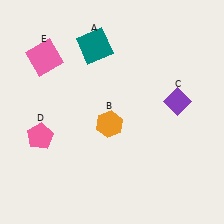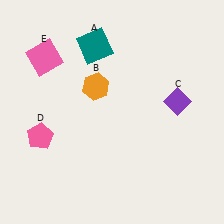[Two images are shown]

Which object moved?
The orange hexagon (B) moved up.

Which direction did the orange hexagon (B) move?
The orange hexagon (B) moved up.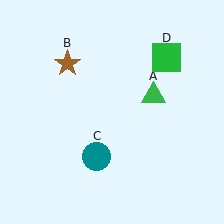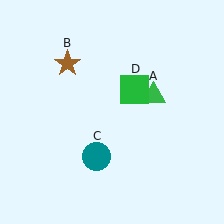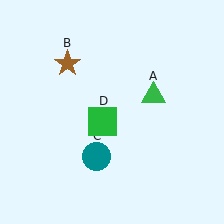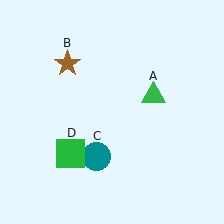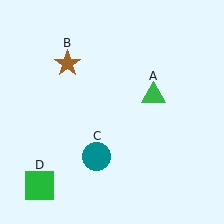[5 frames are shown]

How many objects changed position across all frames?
1 object changed position: green square (object D).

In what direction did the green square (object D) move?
The green square (object D) moved down and to the left.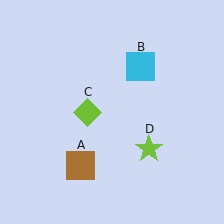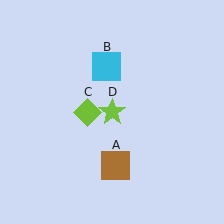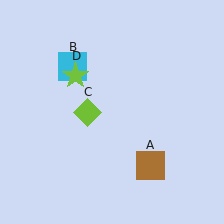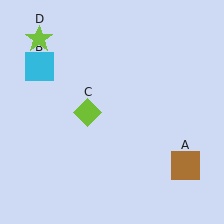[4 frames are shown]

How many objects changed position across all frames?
3 objects changed position: brown square (object A), cyan square (object B), lime star (object D).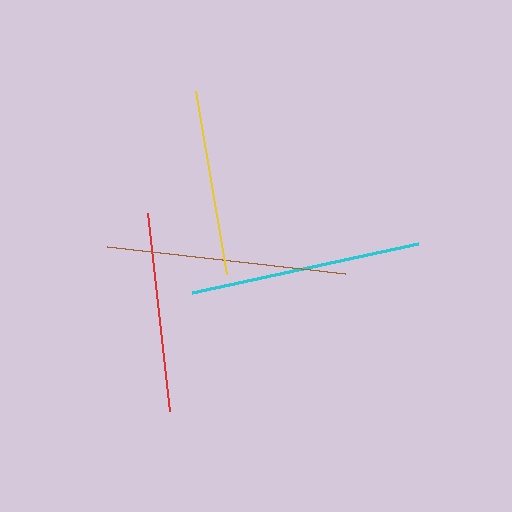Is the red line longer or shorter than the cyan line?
The cyan line is longer than the red line.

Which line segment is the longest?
The brown line is the longest at approximately 239 pixels.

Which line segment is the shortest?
The yellow line is the shortest at approximately 185 pixels.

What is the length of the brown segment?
The brown segment is approximately 239 pixels long.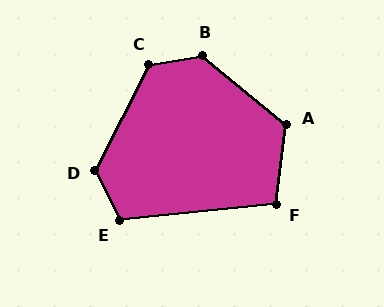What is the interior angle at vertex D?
Approximately 126 degrees (obtuse).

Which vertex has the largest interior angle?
B, at approximately 130 degrees.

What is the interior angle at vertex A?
Approximately 123 degrees (obtuse).